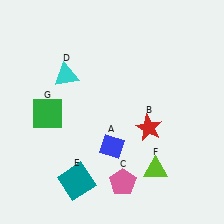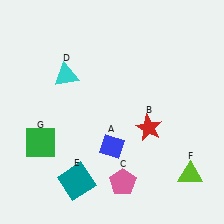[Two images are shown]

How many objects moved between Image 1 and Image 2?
2 objects moved between the two images.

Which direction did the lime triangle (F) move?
The lime triangle (F) moved right.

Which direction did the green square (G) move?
The green square (G) moved down.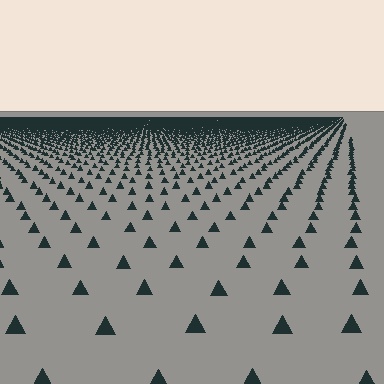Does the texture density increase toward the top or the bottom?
Density increases toward the top.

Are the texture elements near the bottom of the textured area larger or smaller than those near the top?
Larger. Near the bottom, elements are closer to the viewer and appear at a bigger on-screen size.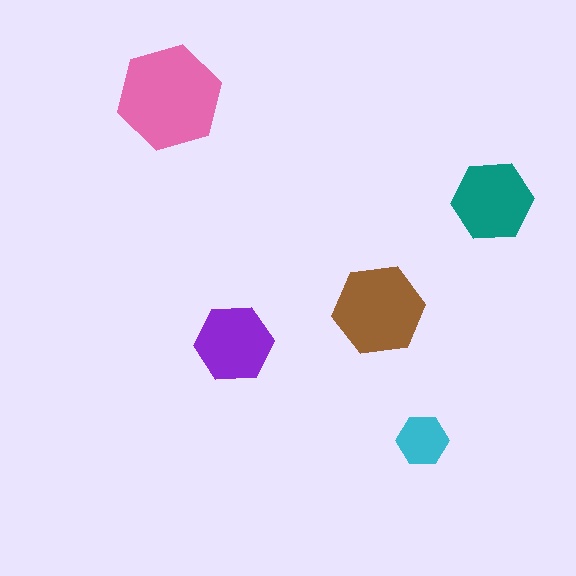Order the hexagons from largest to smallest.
the pink one, the brown one, the teal one, the purple one, the cyan one.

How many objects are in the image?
There are 5 objects in the image.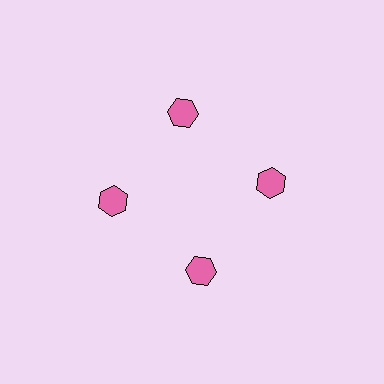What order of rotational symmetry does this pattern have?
This pattern has 4-fold rotational symmetry.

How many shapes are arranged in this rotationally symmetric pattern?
There are 4 shapes, arranged in 4 groups of 1.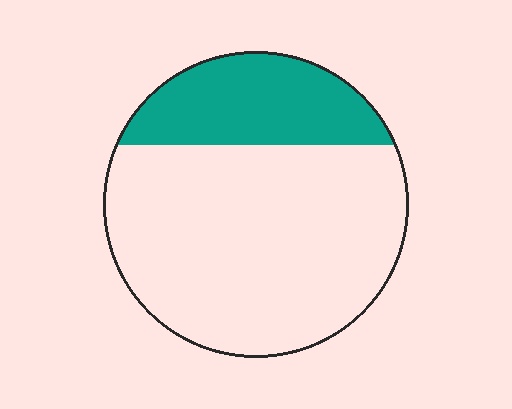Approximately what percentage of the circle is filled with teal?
Approximately 25%.